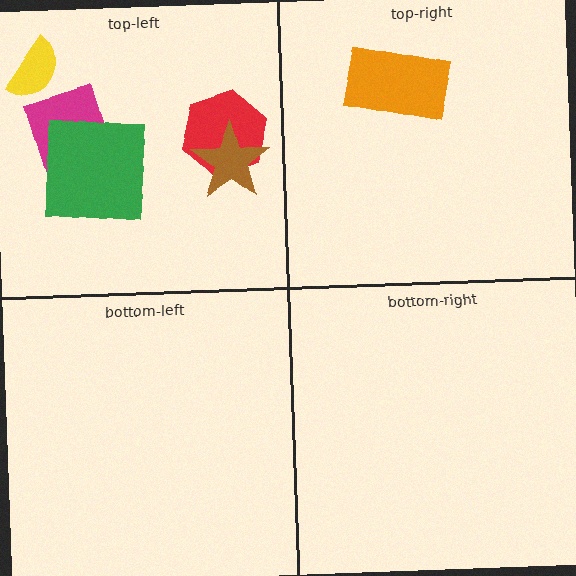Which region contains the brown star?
The top-left region.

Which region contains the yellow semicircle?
The top-left region.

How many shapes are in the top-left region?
5.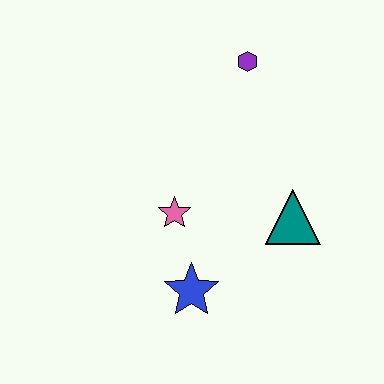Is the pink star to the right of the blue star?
No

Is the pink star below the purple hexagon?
Yes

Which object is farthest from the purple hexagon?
The blue star is farthest from the purple hexagon.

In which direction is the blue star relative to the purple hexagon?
The blue star is below the purple hexagon.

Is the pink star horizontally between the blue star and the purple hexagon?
No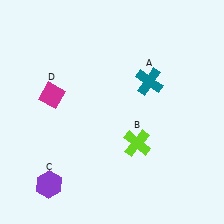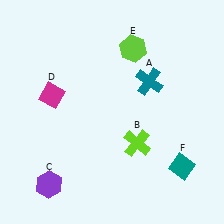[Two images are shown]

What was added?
A lime hexagon (E), a teal diamond (F) were added in Image 2.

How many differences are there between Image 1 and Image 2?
There are 2 differences between the two images.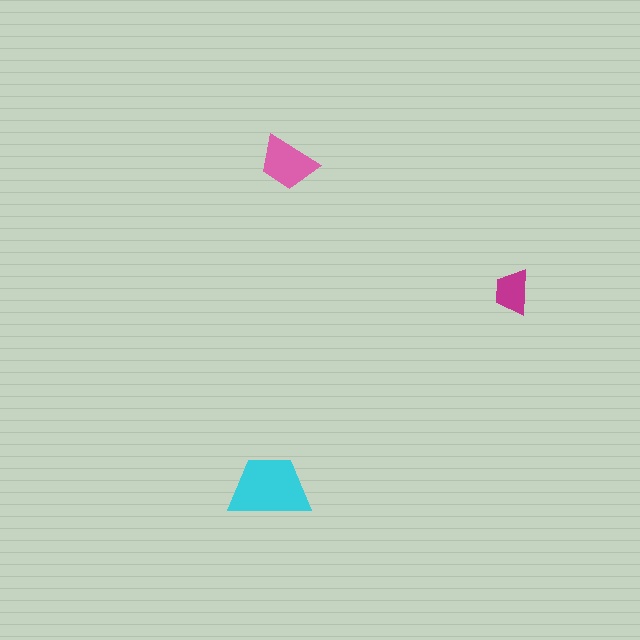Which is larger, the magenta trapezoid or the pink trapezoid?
The pink one.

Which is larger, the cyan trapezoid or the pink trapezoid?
The cyan one.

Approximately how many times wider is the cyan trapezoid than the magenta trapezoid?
About 2 times wider.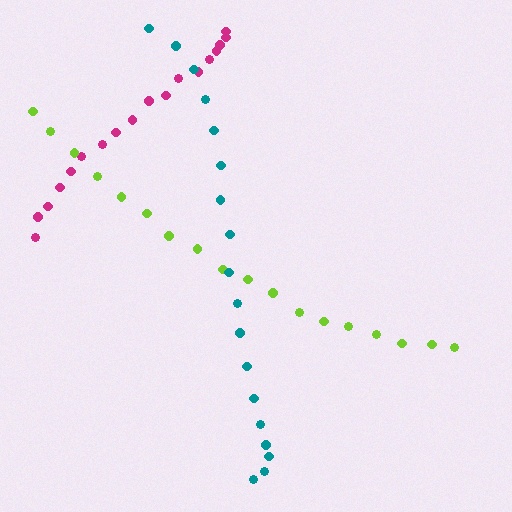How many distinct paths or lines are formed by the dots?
There are 3 distinct paths.